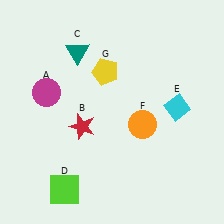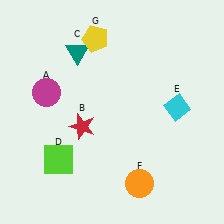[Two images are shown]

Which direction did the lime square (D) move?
The lime square (D) moved up.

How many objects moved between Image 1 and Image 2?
3 objects moved between the two images.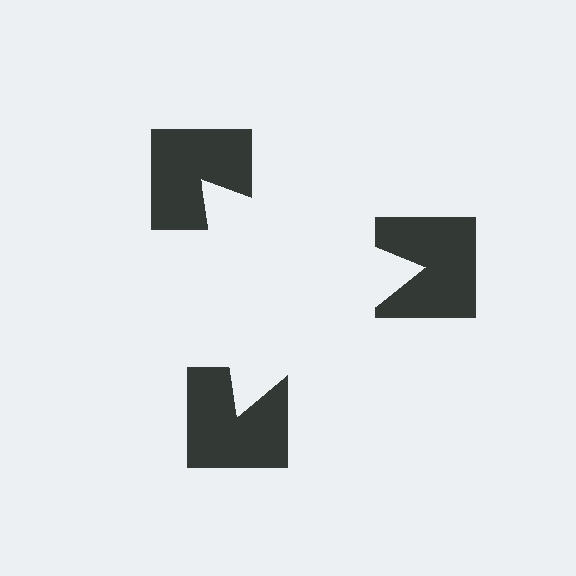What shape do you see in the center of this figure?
An illusory triangle — its edges are inferred from the aligned wedge cuts in the notched squares, not physically drawn.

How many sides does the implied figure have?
3 sides.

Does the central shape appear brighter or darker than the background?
It typically appears slightly brighter than the background, even though no actual brightness change is drawn.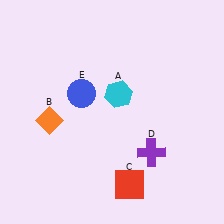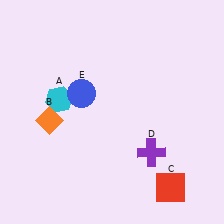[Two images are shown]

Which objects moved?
The objects that moved are: the cyan hexagon (A), the red square (C).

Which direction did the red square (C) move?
The red square (C) moved right.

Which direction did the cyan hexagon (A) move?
The cyan hexagon (A) moved left.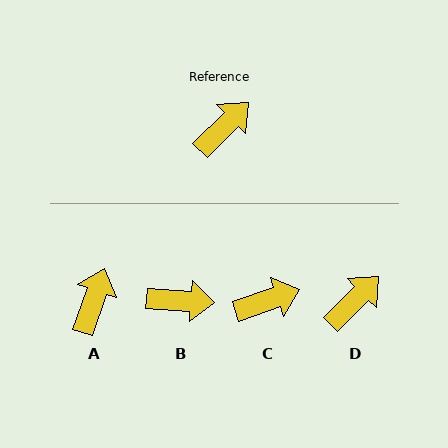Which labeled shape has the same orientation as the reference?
D.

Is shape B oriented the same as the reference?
No, it is off by about 49 degrees.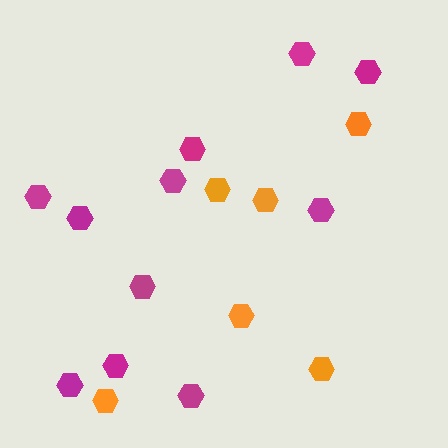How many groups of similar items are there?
There are 2 groups: one group of orange hexagons (6) and one group of magenta hexagons (11).